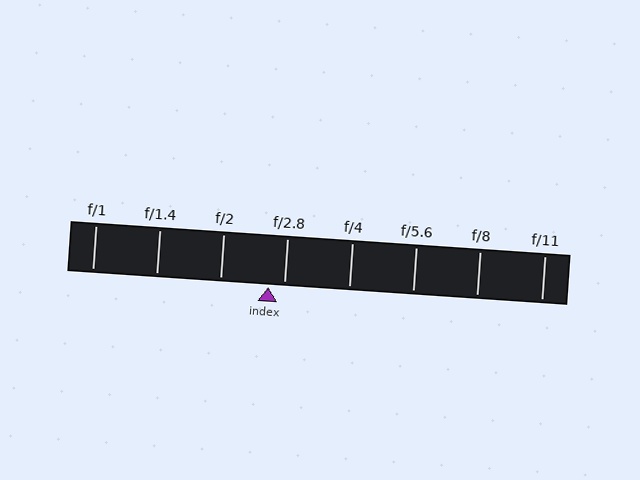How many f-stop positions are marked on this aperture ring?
There are 8 f-stop positions marked.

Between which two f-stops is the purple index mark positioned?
The index mark is between f/2 and f/2.8.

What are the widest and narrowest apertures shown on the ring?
The widest aperture shown is f/1 and the narrowest is f/11.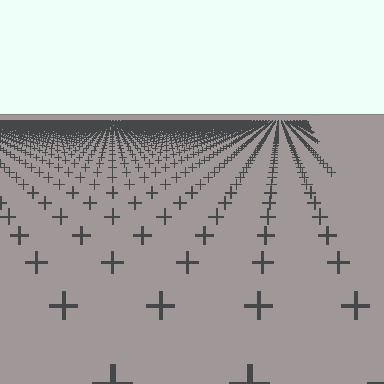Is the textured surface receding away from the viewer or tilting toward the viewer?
The surface is receding away from the viewer. Texture elements get smaller and denser toward the top.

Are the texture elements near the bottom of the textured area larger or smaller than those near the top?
Larger. Near the bottom, elements are closer to the viewer and appear at a bigger on-screen size.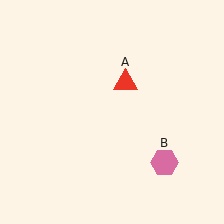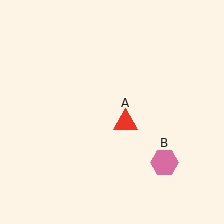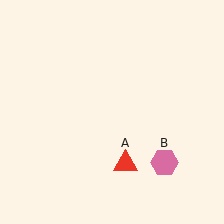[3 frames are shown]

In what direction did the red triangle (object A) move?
The red triangle (object A) moved down.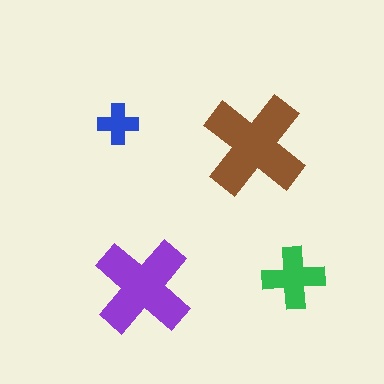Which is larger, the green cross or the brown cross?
The brown one.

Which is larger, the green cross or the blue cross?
The green one.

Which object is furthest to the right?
The green cross is rightmost.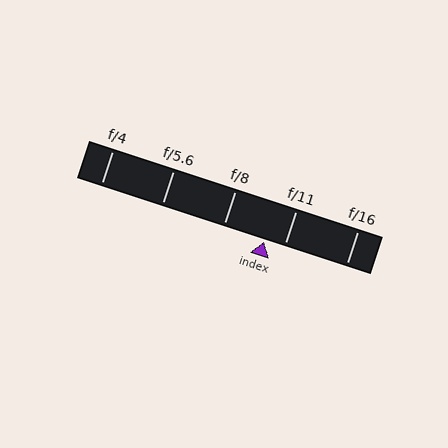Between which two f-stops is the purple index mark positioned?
The index mark is between f/8 and f/11.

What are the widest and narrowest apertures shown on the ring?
The widest aperture shown is f/4 and the narrowest is f/16.